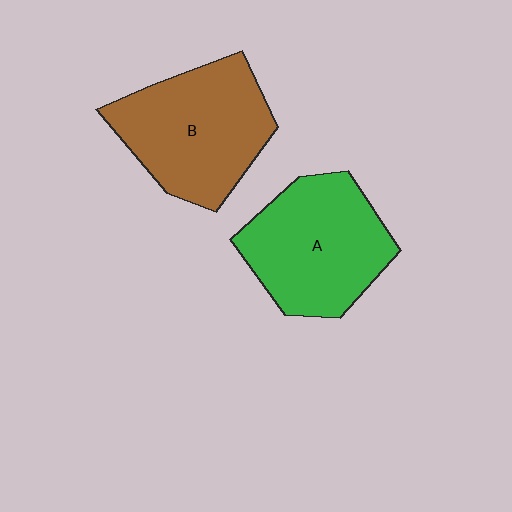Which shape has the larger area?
Shape B (brown).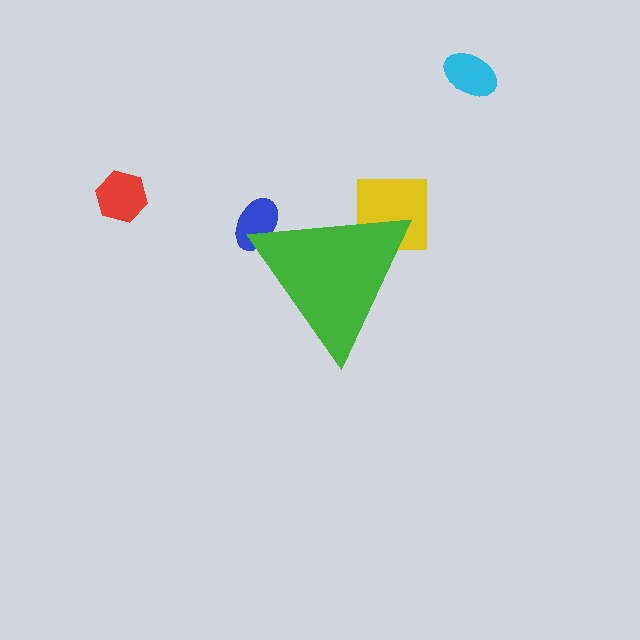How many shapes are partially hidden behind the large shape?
2 shapes are partially hidden.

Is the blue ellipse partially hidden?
Yes, the blue ellipse is partially hidden behind the green triangle.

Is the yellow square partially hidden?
Yes, the yellow square is partially hidden behind the green triangle.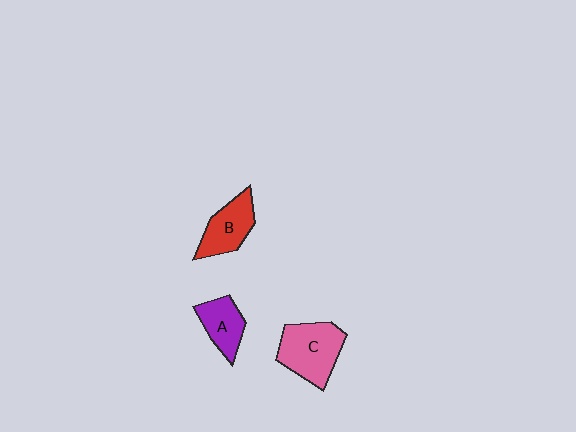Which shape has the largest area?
Shape C (pink).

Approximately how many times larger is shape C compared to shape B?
Approximately 1.3 times.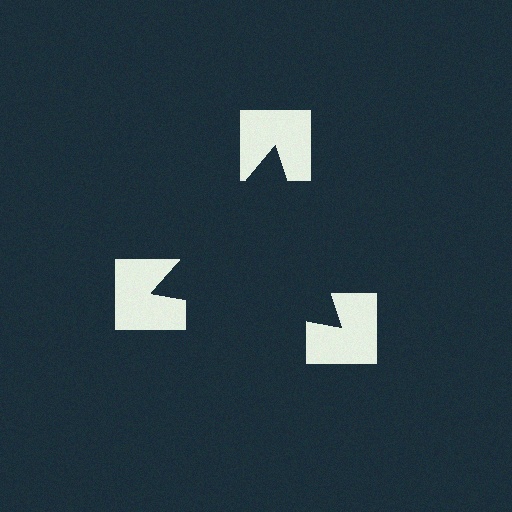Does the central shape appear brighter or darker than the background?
It typically appears slightly darker than the background, even though no actual brightness change is drawn.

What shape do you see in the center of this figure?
An illusory triangle — its edges are inferred from the aligned wedge cuts in the notched squares, not physically drawn.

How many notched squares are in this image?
There are 3 — one at each vertex of the illusory triangle.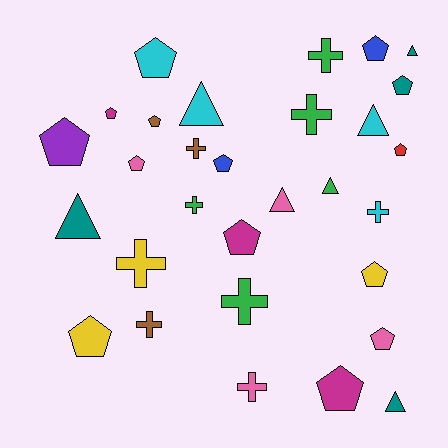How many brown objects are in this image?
There are 3 brown objects.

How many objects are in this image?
There are 30 objects.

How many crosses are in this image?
There are 9 crosses.